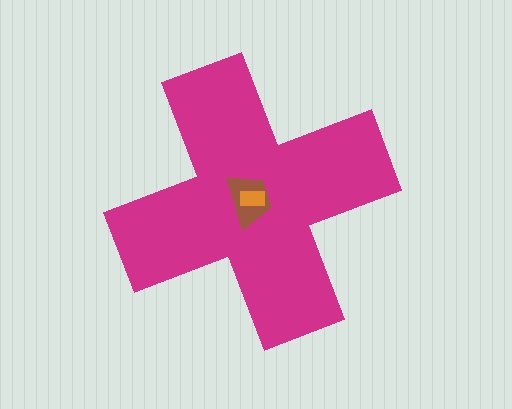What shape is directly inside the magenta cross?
The brown trapezoid.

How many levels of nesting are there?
3.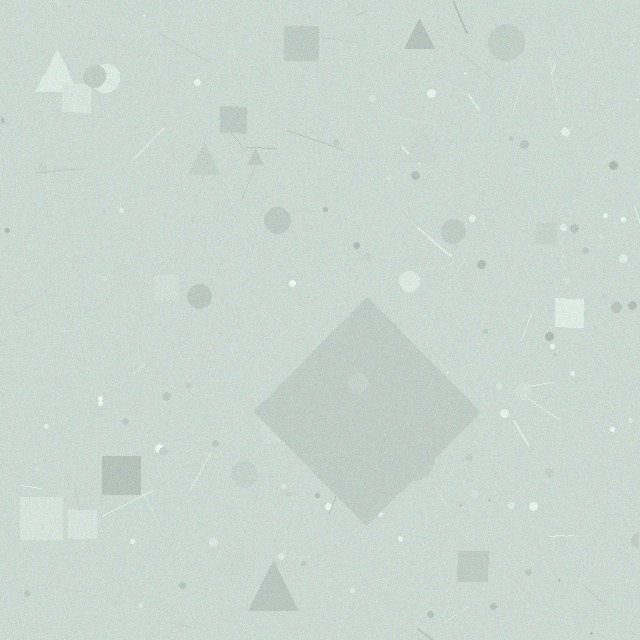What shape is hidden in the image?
A diamond is hidden in the image.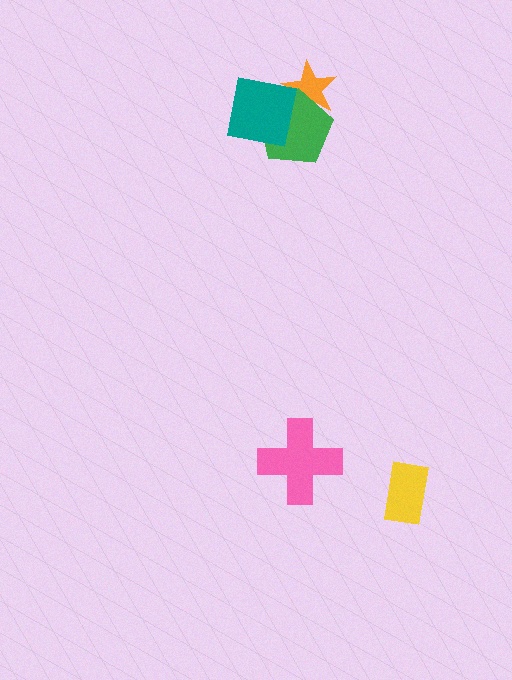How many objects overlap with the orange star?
2 objects overlap with the orange star.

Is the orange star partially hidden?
Yes, it is partially covered by another shape.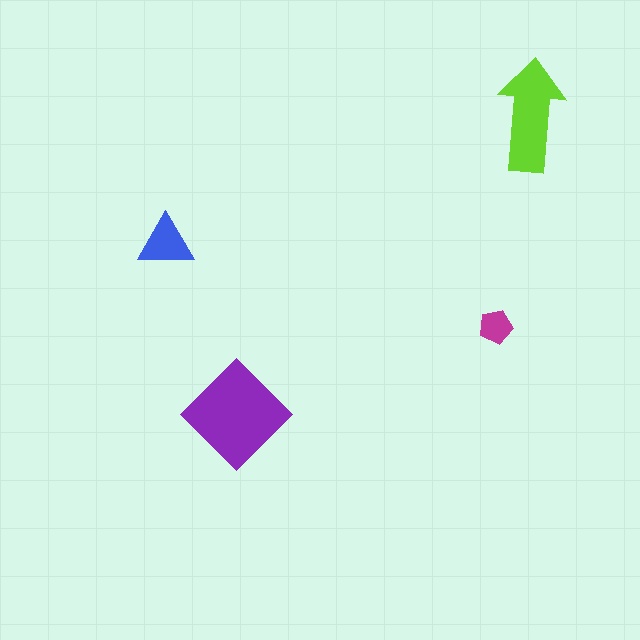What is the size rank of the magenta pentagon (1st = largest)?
4th.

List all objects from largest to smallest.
The purple diamond, the lime arrow, the blue triangle, the magenta pentagon.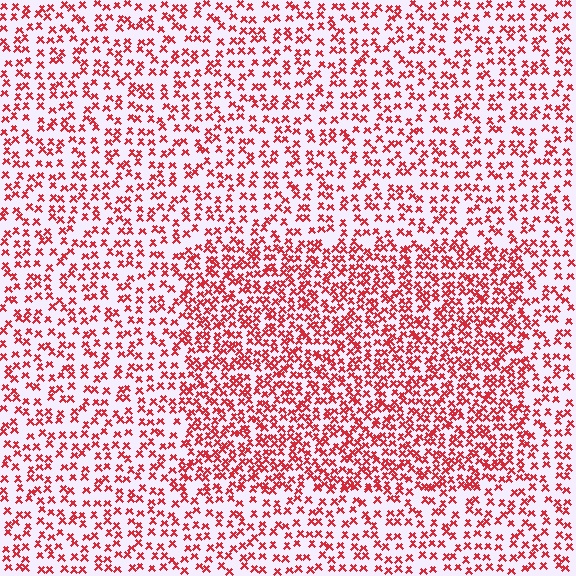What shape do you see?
I see a rectangle.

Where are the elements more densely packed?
The elements are more densely packed inside the rectangle boundary.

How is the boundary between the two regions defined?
The boundary is defined by a change in element density (approximately 1.8x ratio). All elements are the same color, size, and shape.